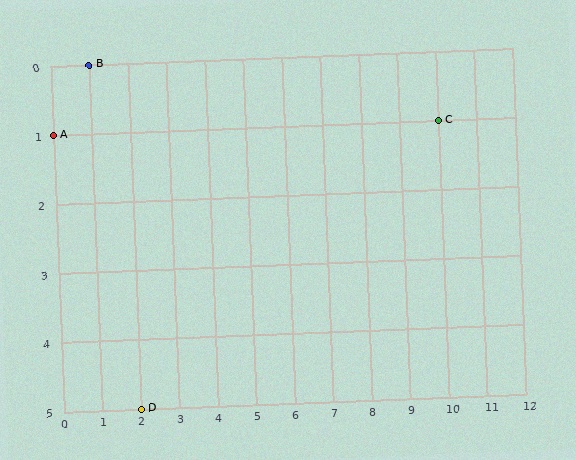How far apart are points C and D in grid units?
Points C and D are 8 columns and 4 rows apart (about 8.9 grid units diagonally).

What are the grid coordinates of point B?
Point B is at grid coordinates (1, 0).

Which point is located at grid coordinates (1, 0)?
Point B is at (1, 0).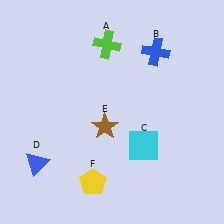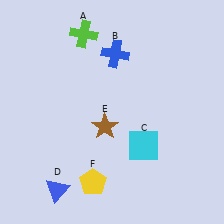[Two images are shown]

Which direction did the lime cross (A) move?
The lime cross (A) moved left.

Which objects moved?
The objects that moved are: the lime cross (A), the blue cross (B), the blue triangle (D).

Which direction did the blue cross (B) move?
The blue cross (B) moved left.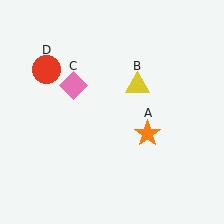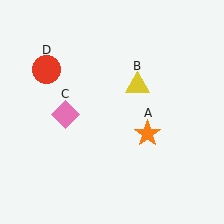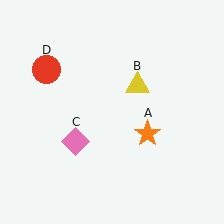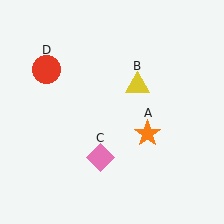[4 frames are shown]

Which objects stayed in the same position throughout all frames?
Orange star (object A) and yellow triangle (object B) and red circle (object D) remained stationary.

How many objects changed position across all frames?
1 object changed position: pink diamond (object C).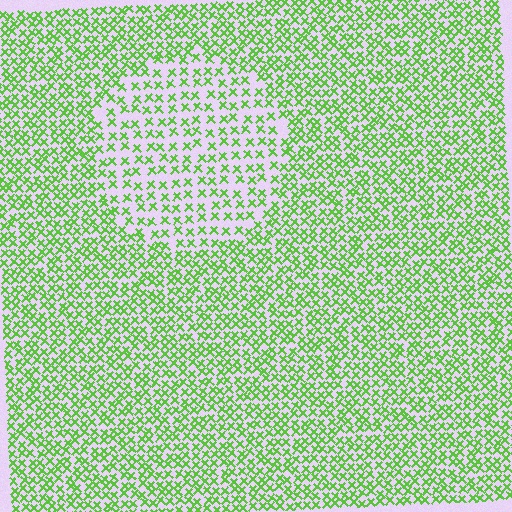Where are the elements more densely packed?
The elements are more densely packed outside the circle boundary.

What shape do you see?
I see a circle.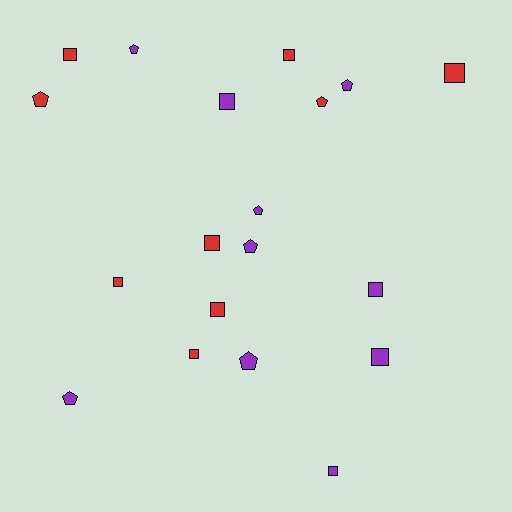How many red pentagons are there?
There are 2 red pentagons.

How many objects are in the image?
There are 19 objects.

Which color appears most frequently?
Purple, with 10 objects.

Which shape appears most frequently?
Square, with 11 objects.